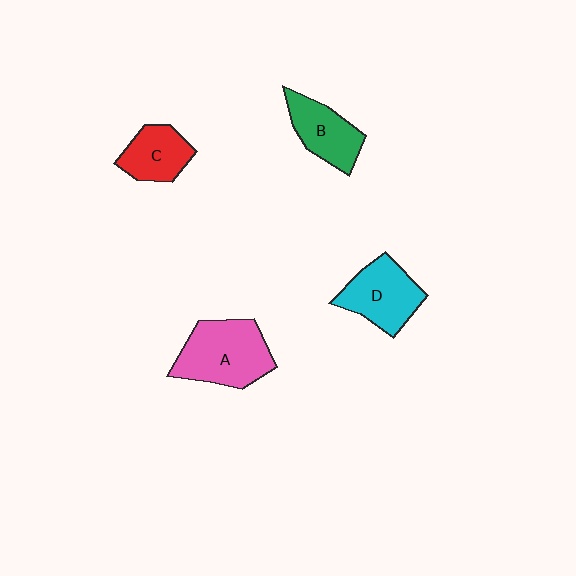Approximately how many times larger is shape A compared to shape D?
Approximately 1.2 times.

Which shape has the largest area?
Shape A (pink).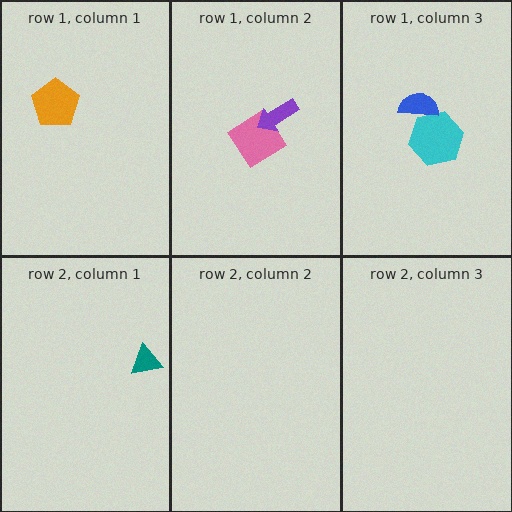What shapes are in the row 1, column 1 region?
The orange pentagon.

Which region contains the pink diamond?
The row 1, column 2 region.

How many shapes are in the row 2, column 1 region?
1.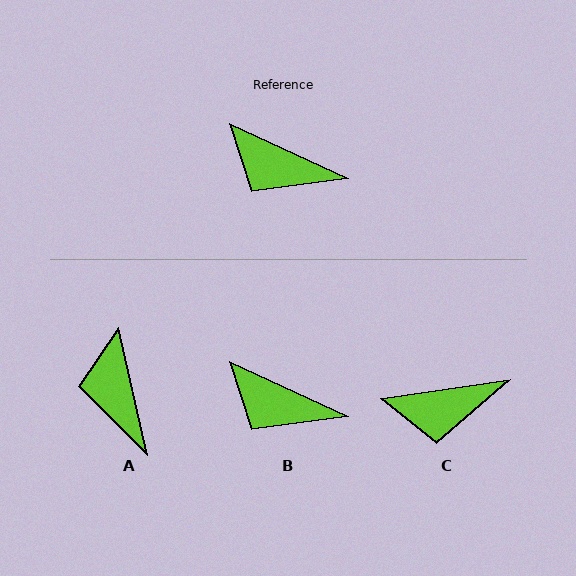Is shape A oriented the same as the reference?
No, it is off by about 53 degrees.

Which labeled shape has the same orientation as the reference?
B.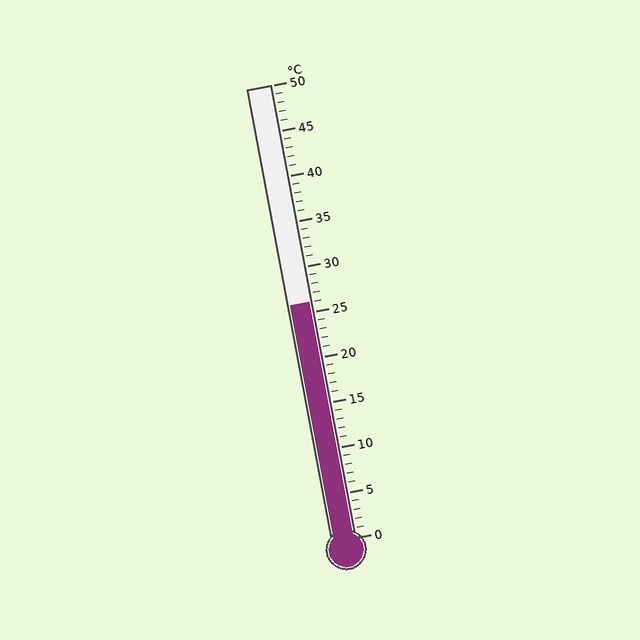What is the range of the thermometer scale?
The thermometer scale ranges from 0°C to 50°C.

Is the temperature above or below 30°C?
The temperature is below 30°C.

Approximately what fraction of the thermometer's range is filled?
The thermometer is filled to approximately 50% of its range.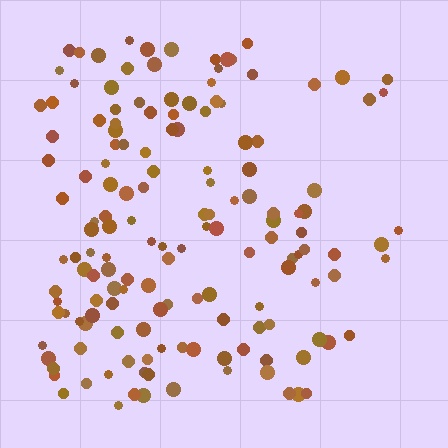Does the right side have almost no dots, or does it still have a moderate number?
Still a moderate number, just noticeably fewer than the left.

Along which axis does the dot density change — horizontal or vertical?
Horizontal.